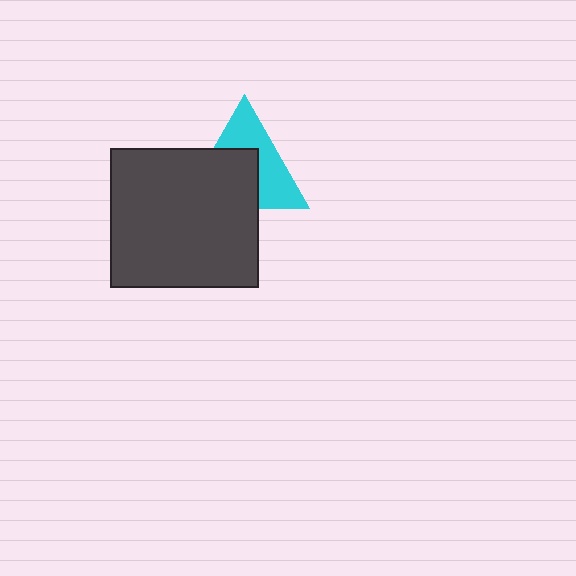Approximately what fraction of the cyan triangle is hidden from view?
Roughly 51% of the cyan triangle is hidden behind the dark gray rectangle.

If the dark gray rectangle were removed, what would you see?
You would see the complete cyan triangle.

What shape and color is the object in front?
The object in front is a dark gray rectangle.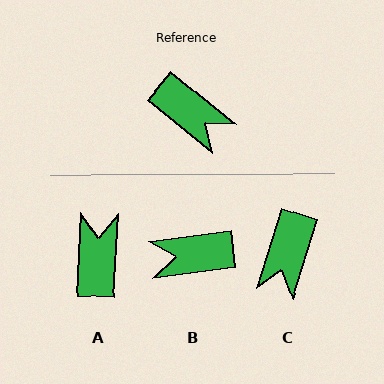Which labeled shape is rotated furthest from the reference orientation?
B, about 134 degrees away.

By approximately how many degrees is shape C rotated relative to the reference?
Approximately 69 degrees clockwise.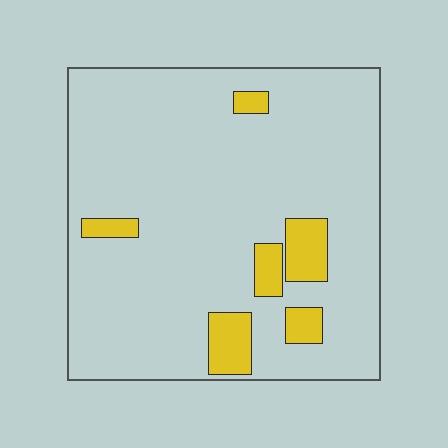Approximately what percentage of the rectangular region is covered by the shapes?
Approximately 10%.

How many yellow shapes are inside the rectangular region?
6.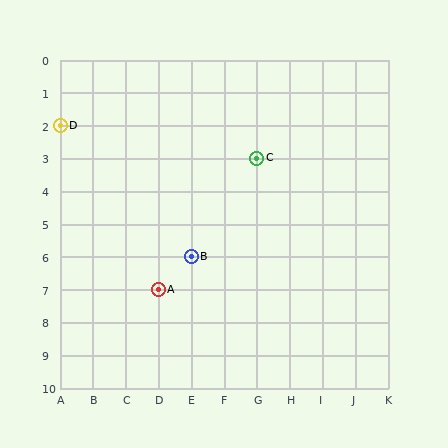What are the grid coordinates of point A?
Point A is at grid coordinates (D, 7).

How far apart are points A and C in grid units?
Points A and C are 3 columns and 4 rows apart (about 5.0 grid units diagonally).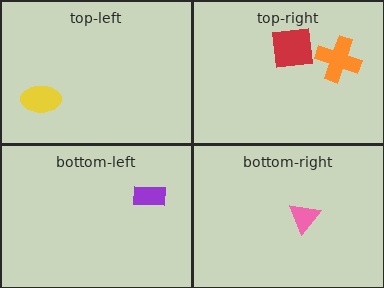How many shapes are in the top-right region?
2.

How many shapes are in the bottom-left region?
1.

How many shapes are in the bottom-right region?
1.